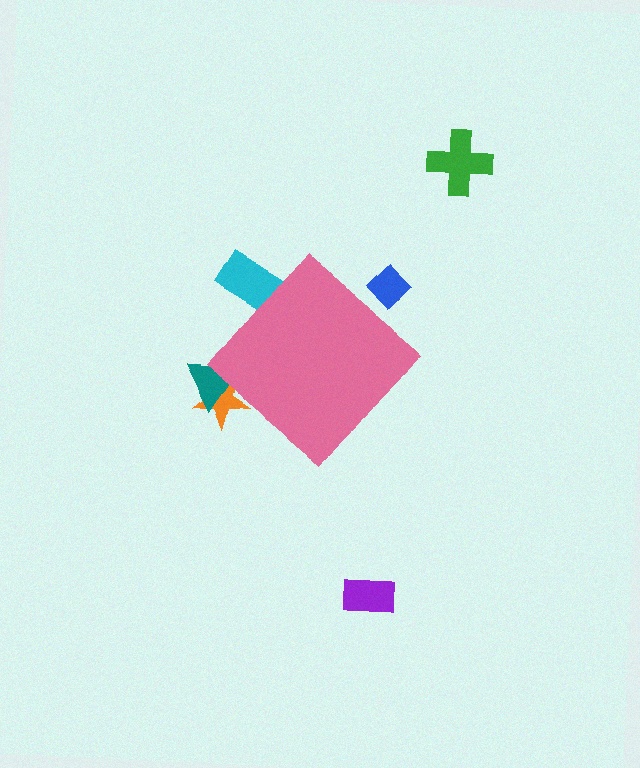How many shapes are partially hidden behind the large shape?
4 shapes are partially hidden.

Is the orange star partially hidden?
Yes, the orange star is partially hidden behind the pink diamond.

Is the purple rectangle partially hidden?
No, the purple rectangle is fully visible.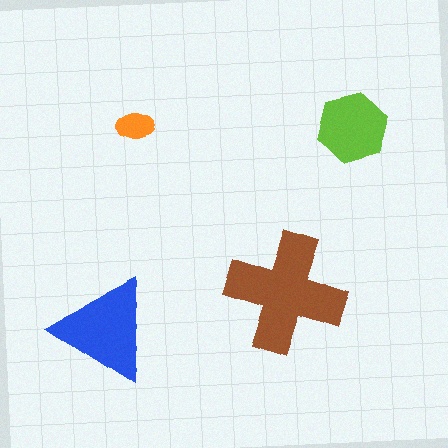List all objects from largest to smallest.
The brown cross, the blue triangle, the lime hexagon, the orange ellipse.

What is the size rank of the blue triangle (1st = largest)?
2nd.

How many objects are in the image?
There are 4 objects in the image.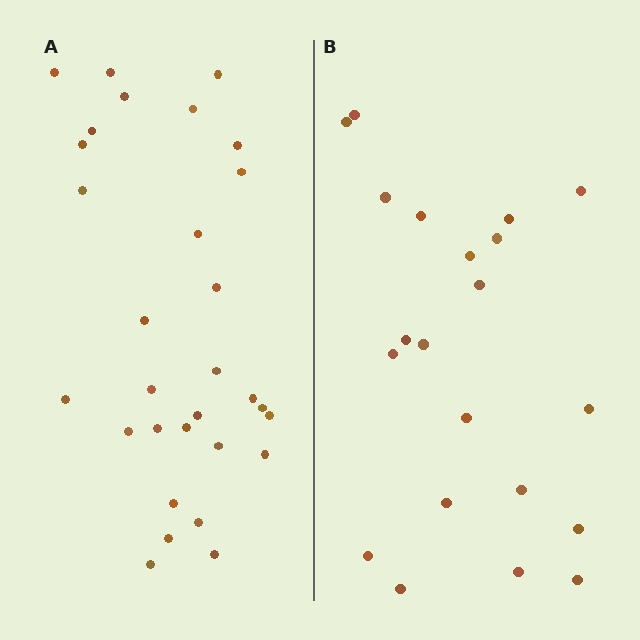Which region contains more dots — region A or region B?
Region A (the left region) has more dots.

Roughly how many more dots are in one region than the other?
Region A has roughly 8 or so more dots than region B.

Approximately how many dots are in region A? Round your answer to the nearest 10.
About 30 dots.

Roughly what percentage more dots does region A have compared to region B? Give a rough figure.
About 45% more.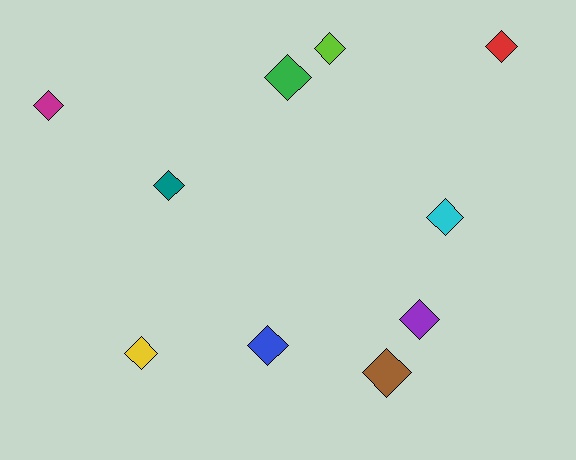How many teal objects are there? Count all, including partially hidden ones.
There is 1 teal object.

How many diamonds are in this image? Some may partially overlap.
There are 10 diamonds.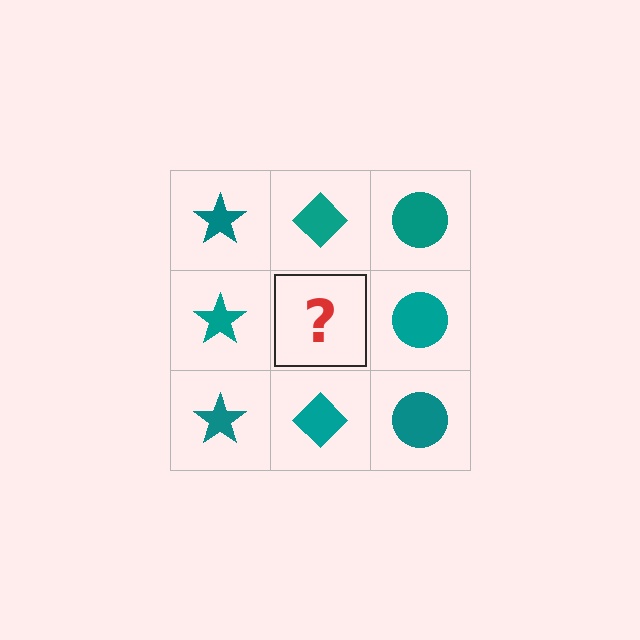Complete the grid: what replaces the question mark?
The question mark should be replaced with a teal diamond.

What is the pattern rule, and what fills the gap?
The rule is that each column has a consistent shape. The gap should be filled with a teal diamond.